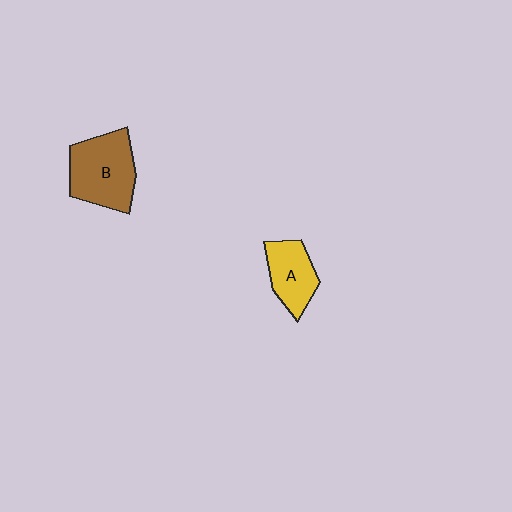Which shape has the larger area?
Shape B (brown).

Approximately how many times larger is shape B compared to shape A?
Approximately 1.5 times.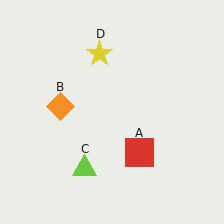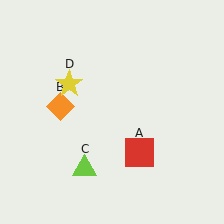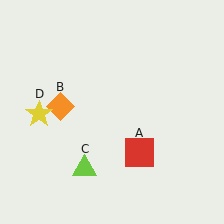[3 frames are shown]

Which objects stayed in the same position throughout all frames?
Red square (object A) and orange diamond (object B) and lime triangle (object C) remained stationary.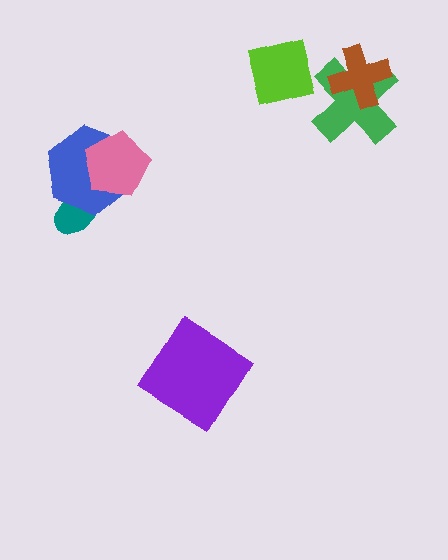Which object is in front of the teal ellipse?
The blue hexagon is in front of the teal ellipse.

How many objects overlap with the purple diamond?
0 objects overlap with the purple diamond.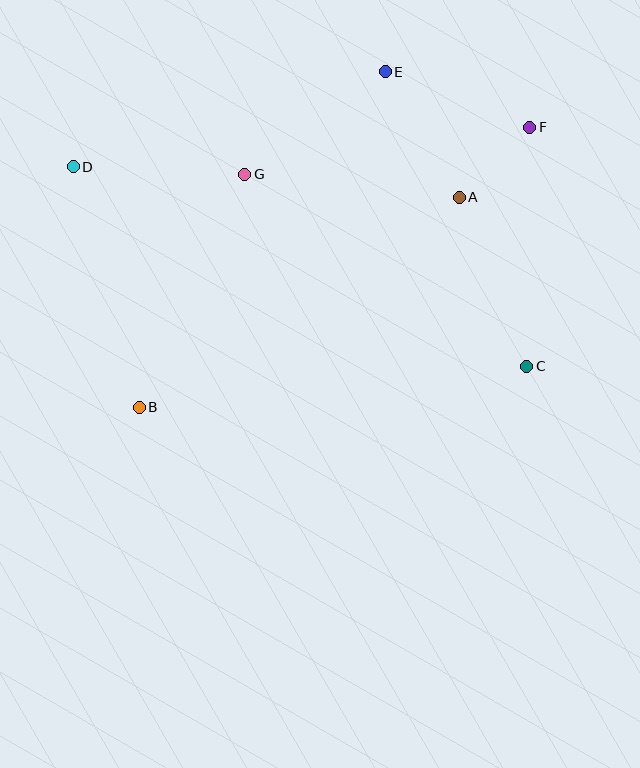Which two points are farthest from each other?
Points C and D are farthest from each other.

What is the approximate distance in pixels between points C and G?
The distance between C and G is approximately 341 pixels.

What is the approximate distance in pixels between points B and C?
The distance between B and C is approximately 389 pixels.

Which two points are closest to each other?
Points A and F are closest to each other.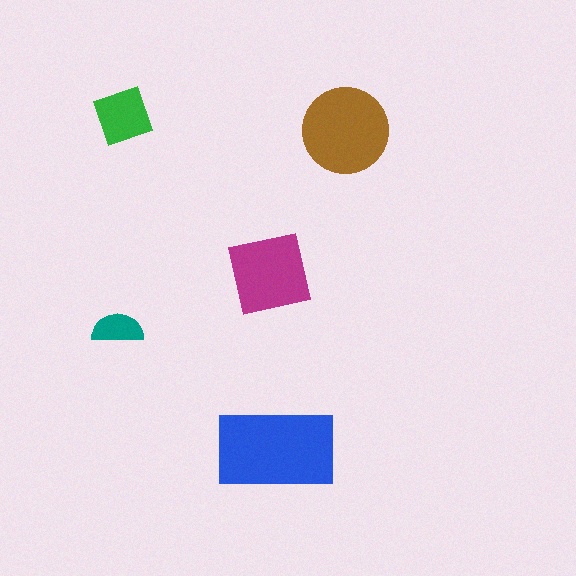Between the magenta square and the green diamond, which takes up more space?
The magenta square.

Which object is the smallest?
The teal semicircle.